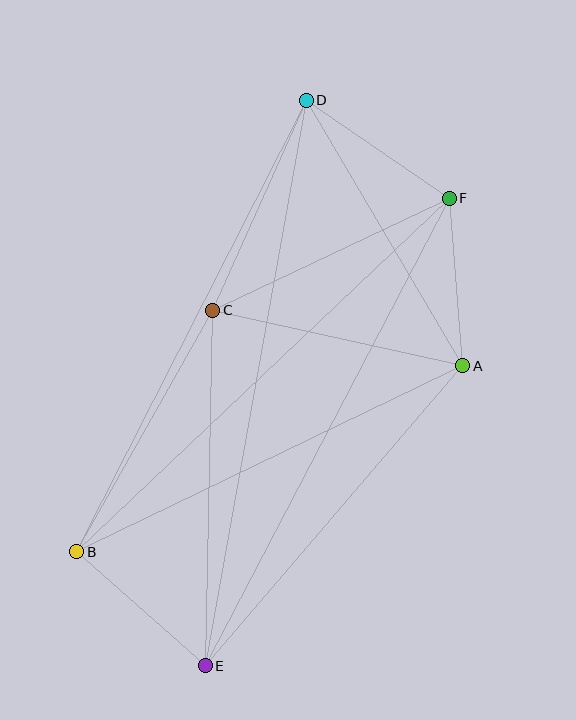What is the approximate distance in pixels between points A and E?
The distance between A and E is approximately 395 pixels.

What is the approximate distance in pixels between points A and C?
The distance between A and C is approximately 256 pixels.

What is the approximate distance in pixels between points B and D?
The distance between B and D is approximately 506 pixels.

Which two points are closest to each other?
Points A and F are closest to each other.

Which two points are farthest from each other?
Points D and E are farthest from each other.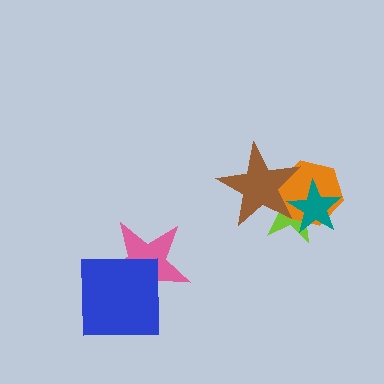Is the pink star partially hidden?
Yes, it is partially covered by another shape.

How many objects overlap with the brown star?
3 objects overlap with the brown star.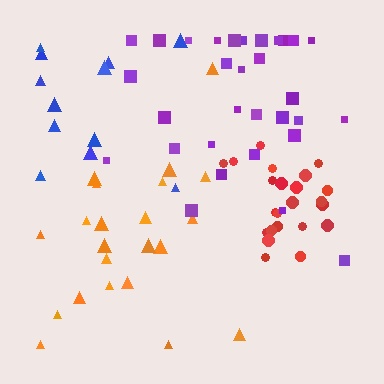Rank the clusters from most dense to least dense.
red, purple, orange, blue.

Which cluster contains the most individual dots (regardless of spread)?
Purple (33).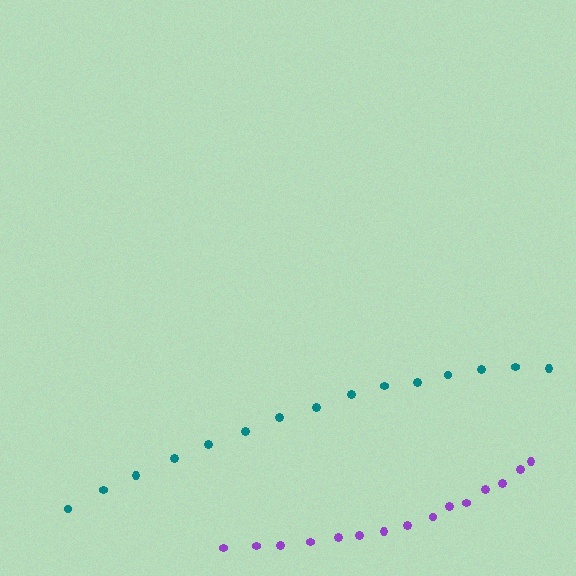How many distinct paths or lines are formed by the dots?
There are 2 distinct paths.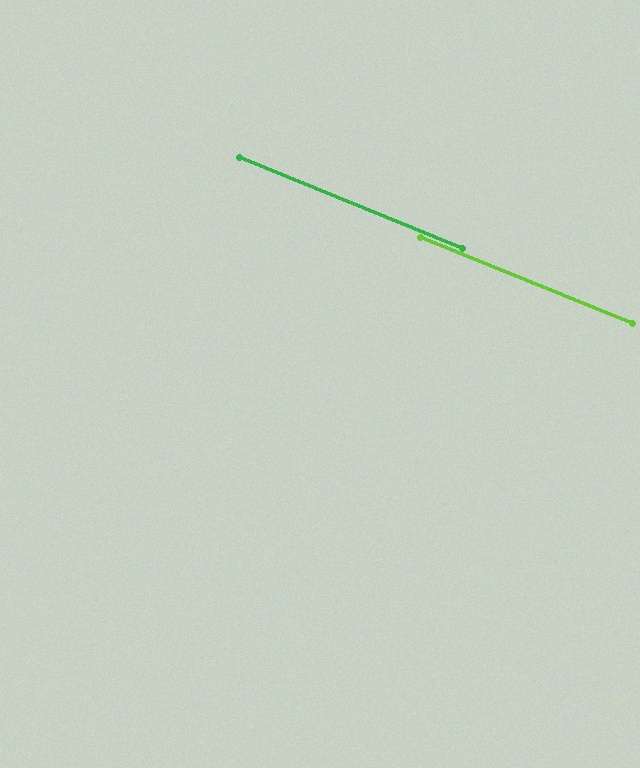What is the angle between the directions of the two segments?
Approximately 0 degrees.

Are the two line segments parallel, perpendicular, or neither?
Parallel — their directions differ by only 0.3°.